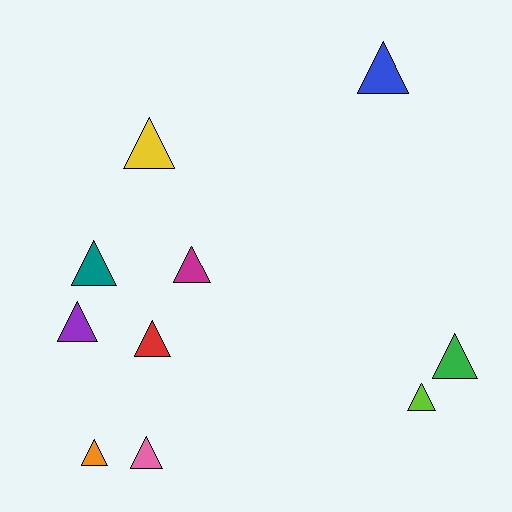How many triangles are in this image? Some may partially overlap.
There are 10 triangles.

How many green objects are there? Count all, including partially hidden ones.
There is 1 green object.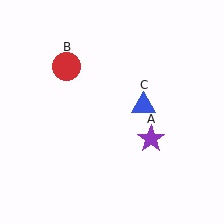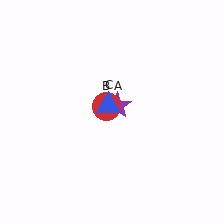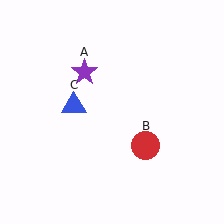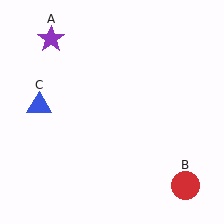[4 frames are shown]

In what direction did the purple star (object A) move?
The purple star (object A) moved up and to the left.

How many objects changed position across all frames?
3 objects changed position: purple star (object A), red circle (object B), blue triangle (object C).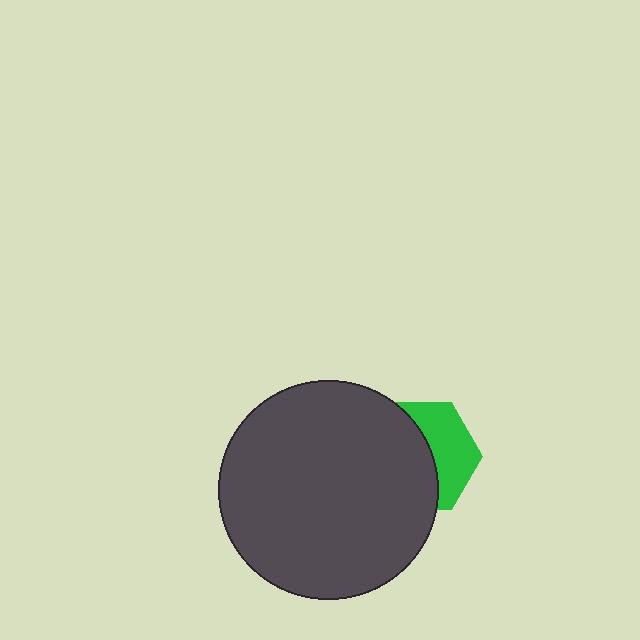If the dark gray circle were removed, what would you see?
You would see the complete green hexagon.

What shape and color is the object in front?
The object in front is a dark gray circle.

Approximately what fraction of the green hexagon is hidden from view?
Roughly 58% of the green hexagon is hidden behind the dark gray circle.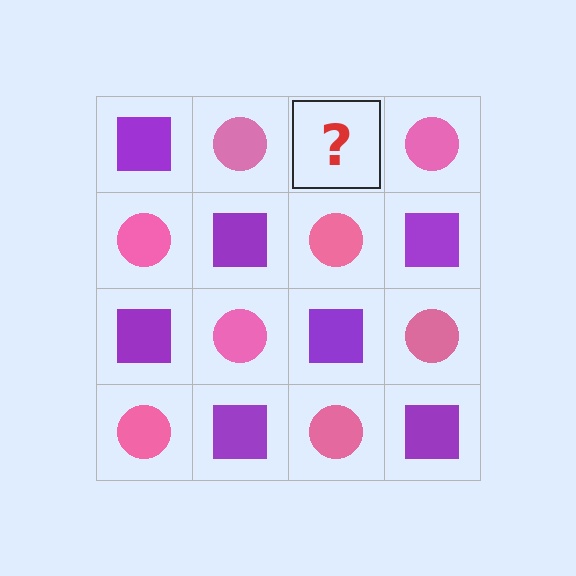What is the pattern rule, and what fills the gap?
The rule is that it alternates purple square and pink circle in a checkerboard pattern. The gap should be filled with a purple square.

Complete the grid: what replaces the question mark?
The question mark should be replaced with a purple square.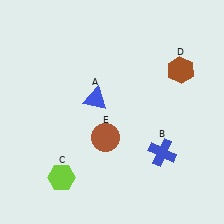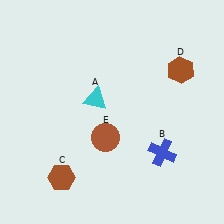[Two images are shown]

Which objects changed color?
A changed from blue to cyan. C changed from lime to brown.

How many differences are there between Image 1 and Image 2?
There are 2 differences between the two images.